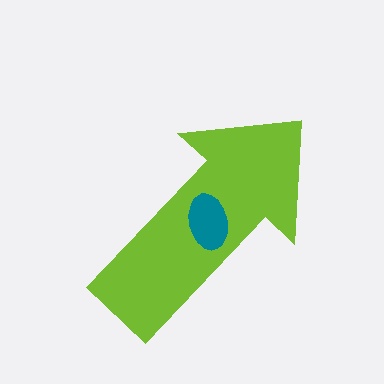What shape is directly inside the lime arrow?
The teal ellipse.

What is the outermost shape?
The lime arrow.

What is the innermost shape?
The teal ellipse.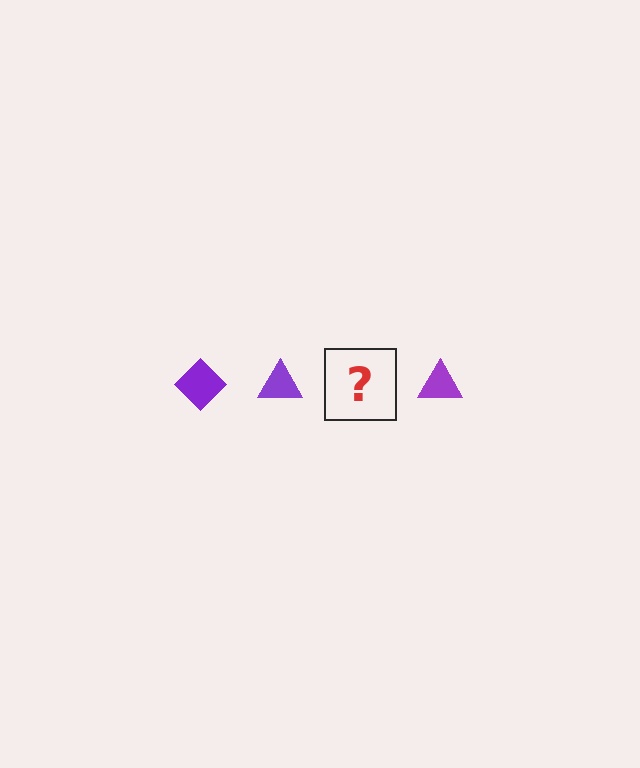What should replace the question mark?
The question mark should be replaced with a purple diamond.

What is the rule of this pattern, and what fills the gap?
The rule is that the pattern cycles through diamond, triangle shapes in purple. The gap should be filled with a purple diamond.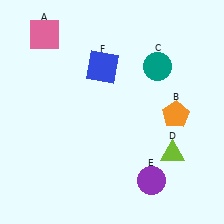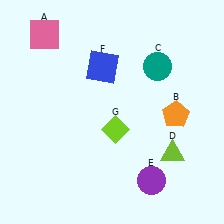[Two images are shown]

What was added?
A lime diamond (G) was added in Image 2.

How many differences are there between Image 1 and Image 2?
There is 1 difference between the two images.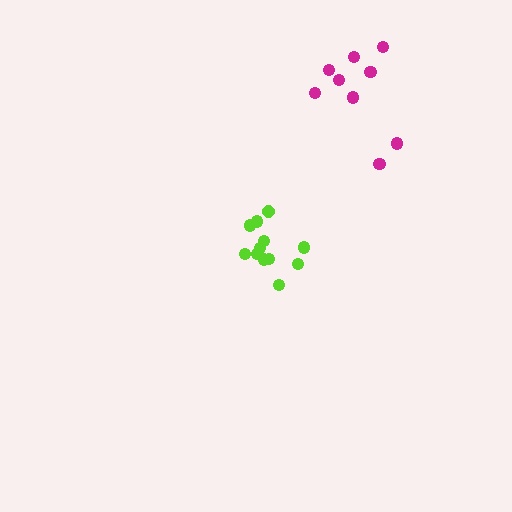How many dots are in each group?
Group 1: 9 dots, Group 2: 12 dots (21 total).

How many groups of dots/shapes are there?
There are 2 groups.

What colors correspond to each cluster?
The clusters are colored: magenta, lime.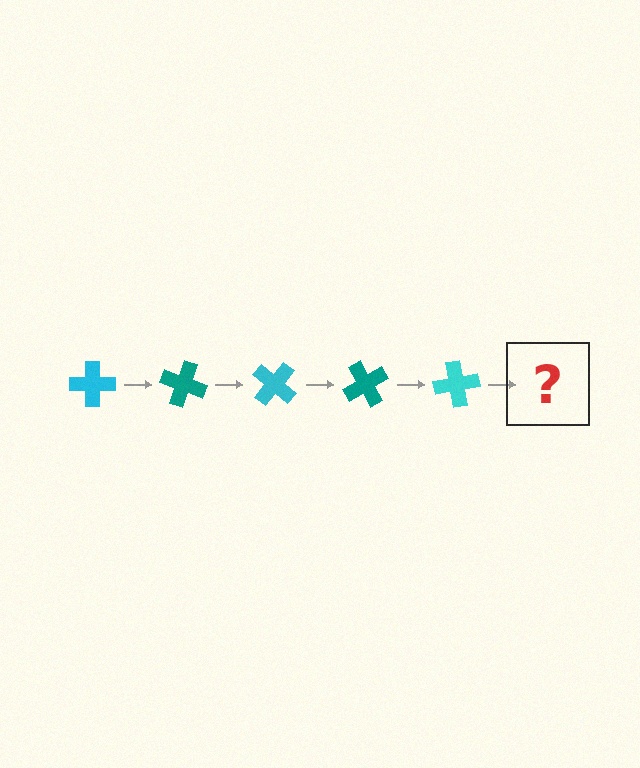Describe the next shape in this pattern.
It should be a teal cross, rotated 100 degrees from the start.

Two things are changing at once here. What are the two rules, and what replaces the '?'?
The two rules are that it rotates 20 degrees each step and the color cycles through cyan and teal. The '?' should be a teal cross, rotated 100 degrees from the start.